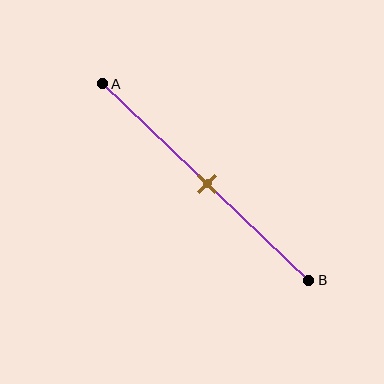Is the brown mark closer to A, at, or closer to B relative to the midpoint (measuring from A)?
The brown mark is approximately at the midpoint of segment AB.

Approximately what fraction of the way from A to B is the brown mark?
The brown mark is approximately 50% of the way from A to B.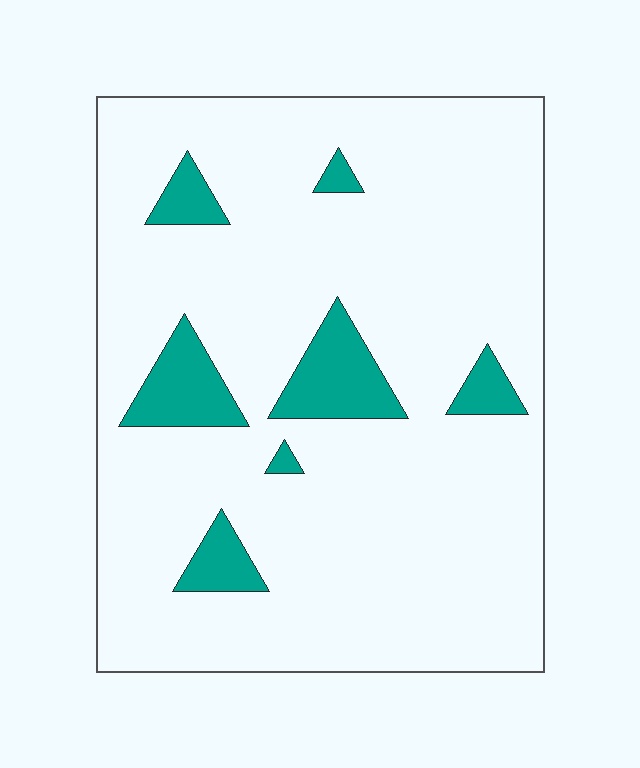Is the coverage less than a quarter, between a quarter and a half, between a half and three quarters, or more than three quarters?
Less than a quarter.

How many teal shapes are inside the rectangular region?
7.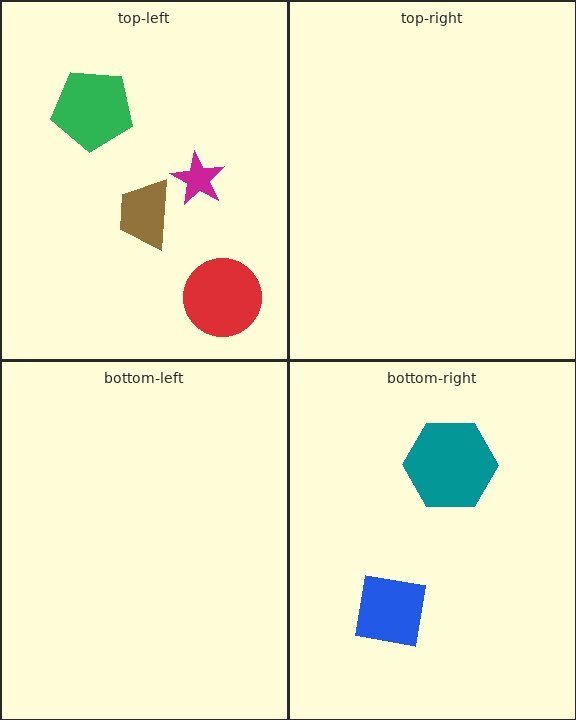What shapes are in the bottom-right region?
The blue square, the teal hexagon.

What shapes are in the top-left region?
The red circle, the brown trapezoid, the magenta star, the green pentagon.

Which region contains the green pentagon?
The top-left region.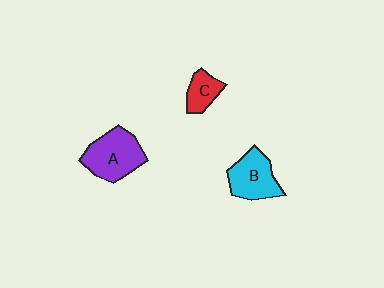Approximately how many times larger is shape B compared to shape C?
Approximately 1.8 times.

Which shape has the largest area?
Shape A (purple).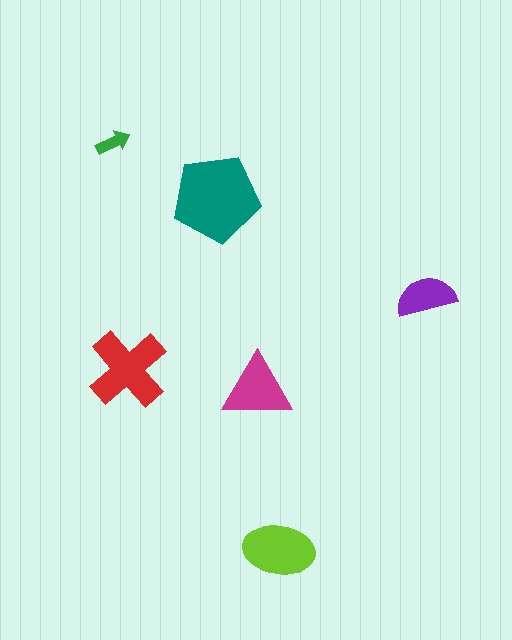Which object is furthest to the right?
The purple semicircle is rightmost.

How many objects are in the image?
There are 6 objects in the image.